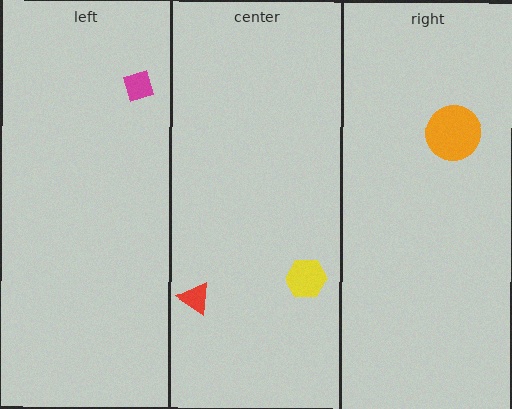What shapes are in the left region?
The magenta diamond.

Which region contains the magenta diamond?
The left region.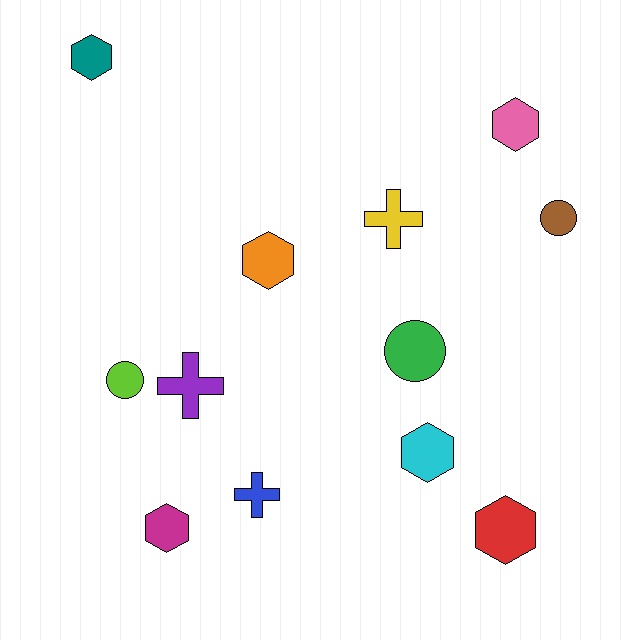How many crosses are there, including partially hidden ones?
There are 3 crosses.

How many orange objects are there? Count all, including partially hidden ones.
There is 1 orange object.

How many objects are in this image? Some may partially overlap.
There are 12 objects.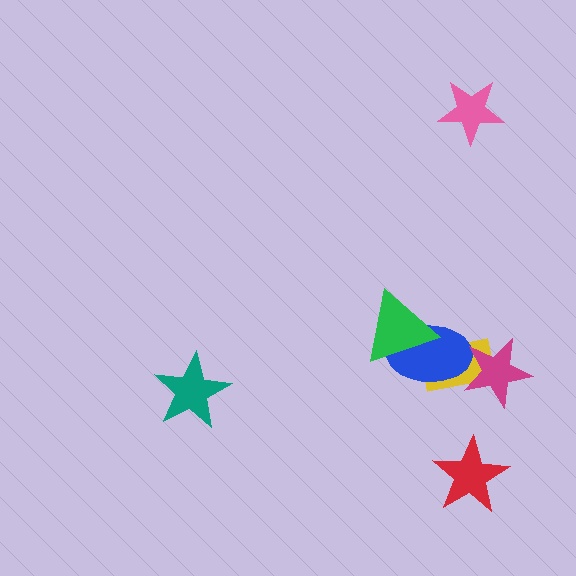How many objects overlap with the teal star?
0 objects overlap with the teal star.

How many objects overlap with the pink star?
0 objects overlap with the pink star.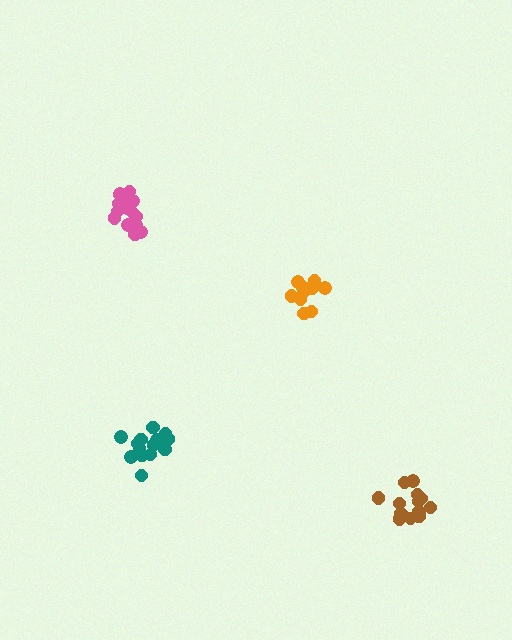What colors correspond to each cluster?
The clusters are colored: brown, orange, teal, pink.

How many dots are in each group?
Group 1: 13 dots, Group 2: 11 dots, Group 3: 14 dots, Group 4: 17 dots (55 total).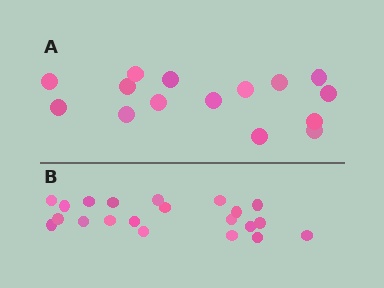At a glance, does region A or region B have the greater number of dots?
Region B (the bottom region) has more dots.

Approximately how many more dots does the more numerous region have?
Region B has about 6 more dots than region A.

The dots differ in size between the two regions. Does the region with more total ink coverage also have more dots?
No. Region A has more total ink coverage because its dots are larger, but region B actually contains more individual dots. Total area can be misleading — the number of items is what matters here.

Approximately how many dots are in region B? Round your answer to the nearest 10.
About 20 dots. (The exact count is 21, which rounds to 20.)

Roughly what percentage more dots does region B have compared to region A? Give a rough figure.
About 40% more.